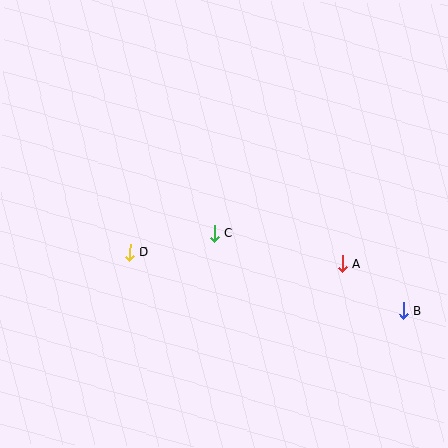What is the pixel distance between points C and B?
The distance between C and B is 205 pixels.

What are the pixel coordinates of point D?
Point D is at (129, 252).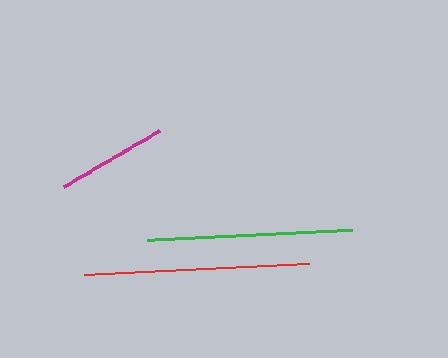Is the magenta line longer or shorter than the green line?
The green line is longer than the magenta line.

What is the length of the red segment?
The red segment is approximately 226 pixels long.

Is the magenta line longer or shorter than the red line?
The red line is longer than the magenta line.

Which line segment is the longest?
The red line is the longest at approximately 226 pixels.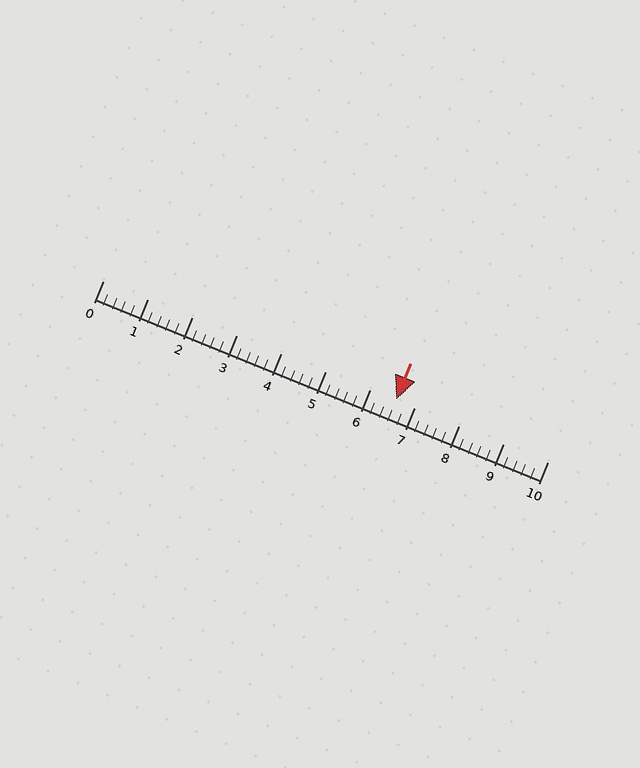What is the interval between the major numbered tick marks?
The major tick marks are spaced 1 units apart.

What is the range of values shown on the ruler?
The ruler shows values from 0 to 10.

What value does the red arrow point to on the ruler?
The red arrow points to approximately 6.6.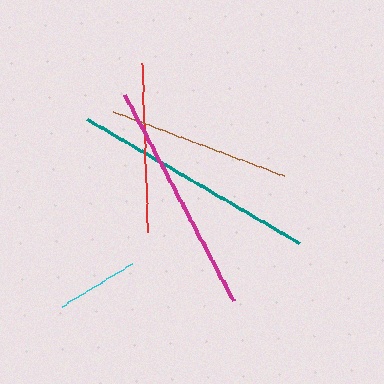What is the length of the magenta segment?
The magenta segment is approximately 233 pixels long.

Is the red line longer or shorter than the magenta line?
The magenta line is longer than the red line.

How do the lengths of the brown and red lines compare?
The brown and red lines are approximately the same length.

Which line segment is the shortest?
The cyan line is the shortest at approximately 82 pixels.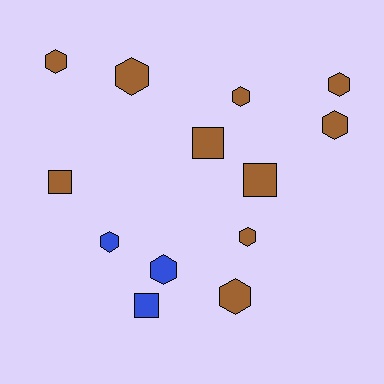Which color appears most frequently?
Brown, with 10 objects.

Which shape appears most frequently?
Hexagon, with 9 objects.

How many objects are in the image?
There are 13 objects.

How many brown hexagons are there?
There are 7 brown hexagons.